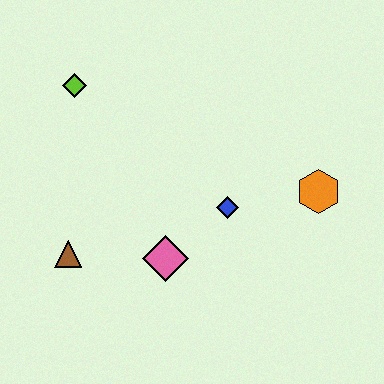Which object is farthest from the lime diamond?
The orange hexagon is farthest from the lime diamond.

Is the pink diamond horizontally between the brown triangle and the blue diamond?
Yes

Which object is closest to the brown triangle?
The pink diamond is closest to the brown triangle.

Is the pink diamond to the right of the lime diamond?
Yes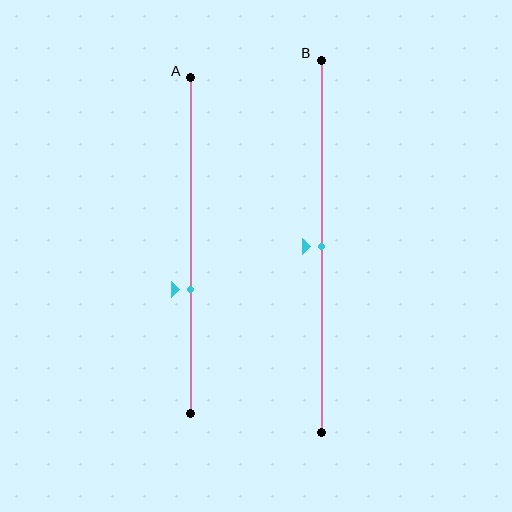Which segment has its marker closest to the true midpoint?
Segment B has its marker closest to the true midpoint.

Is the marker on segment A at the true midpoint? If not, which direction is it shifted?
No, the marker on segment A is shifted downward by about 13% of the segment length.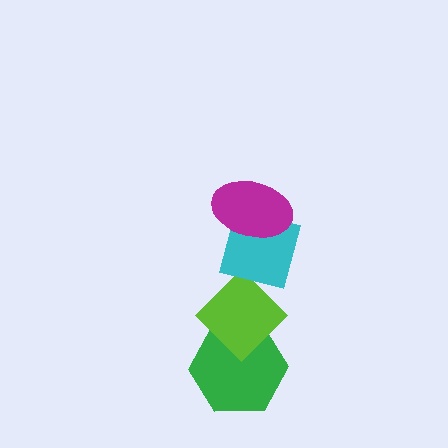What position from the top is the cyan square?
The cyan square is 2nd from the top.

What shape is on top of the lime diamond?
The cyan square is on top of the lime diamond.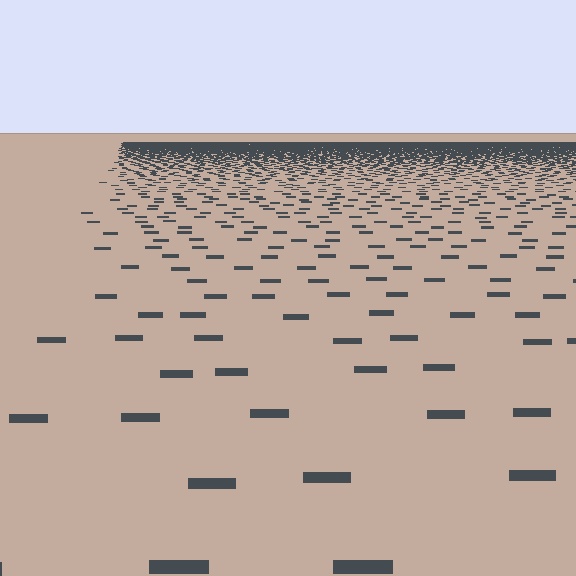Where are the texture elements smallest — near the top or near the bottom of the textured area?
Near the top.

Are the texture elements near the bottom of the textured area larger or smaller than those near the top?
Larger. Near the bottom, elements are closer to the viewer and appear at a bigger on-screen size.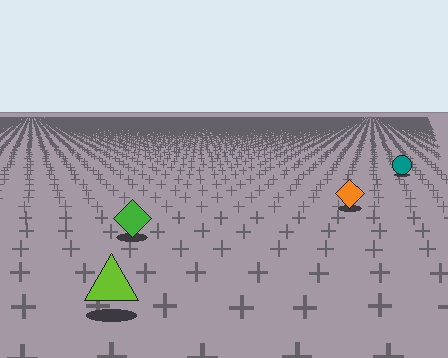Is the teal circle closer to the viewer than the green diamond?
No. The green diamond is closer — you can tell from the texture gradient: the ground texture is coarser near it.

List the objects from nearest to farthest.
From nearest to farthest: the lime triangle, the green diamond, the orange diamond, the teal circle.